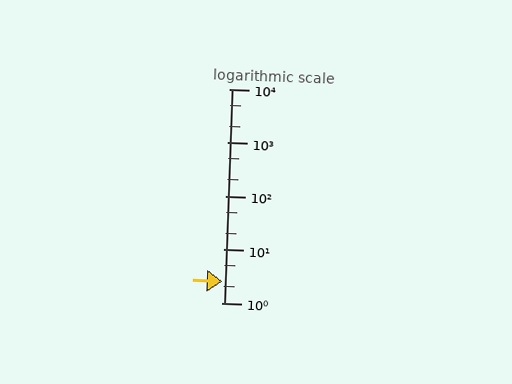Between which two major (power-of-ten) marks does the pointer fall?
The pointer is between 1 and 10.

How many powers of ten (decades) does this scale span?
The scale spans 4 decades, from 1 to 10000.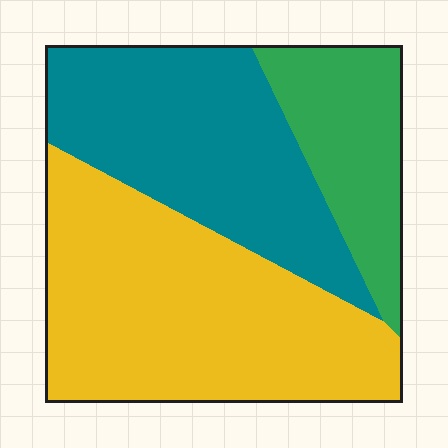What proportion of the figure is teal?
Teal takes up between a third and a half of the figure.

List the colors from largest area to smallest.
From largest to smallest: yellow, teal, green.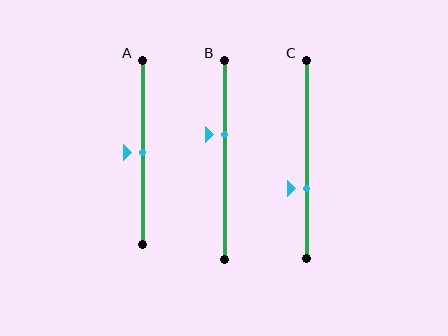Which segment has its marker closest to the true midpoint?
Segment A has its marker closest to the true midpoint.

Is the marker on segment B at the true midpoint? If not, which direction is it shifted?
No, the marker on segment B is shifted upward by about 12% of the segment length.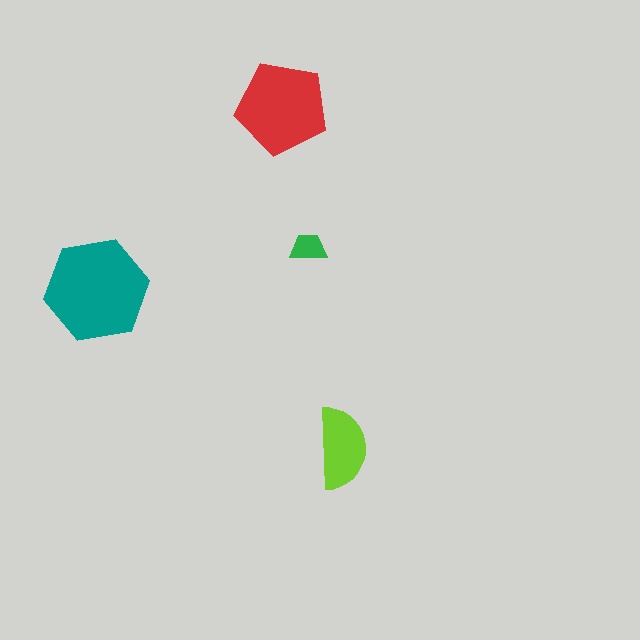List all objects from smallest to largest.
The green trapezoid, the lime semicircle, the red pentagon, the teal hexagon.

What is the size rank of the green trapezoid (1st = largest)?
4th.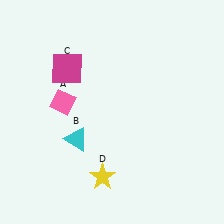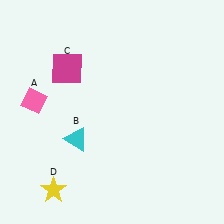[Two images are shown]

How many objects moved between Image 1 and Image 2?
2 objects moved between the two images.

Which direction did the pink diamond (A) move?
The pink diamond (A) moved left.